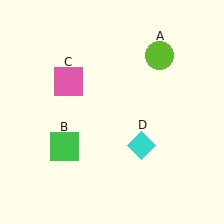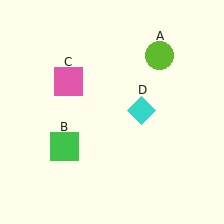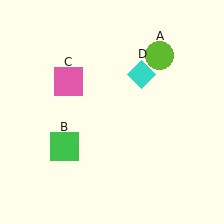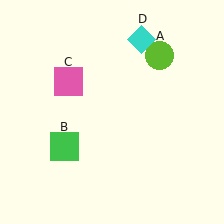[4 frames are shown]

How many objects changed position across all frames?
1 object changed position: cyan diamond (object D).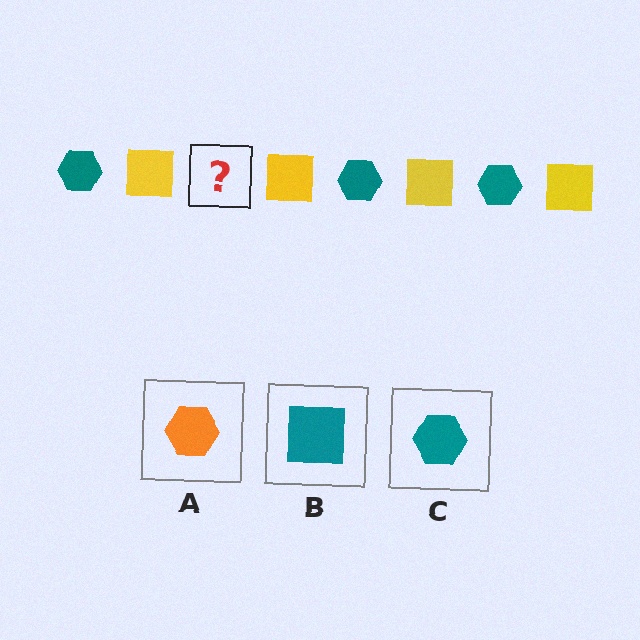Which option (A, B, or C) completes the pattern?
C.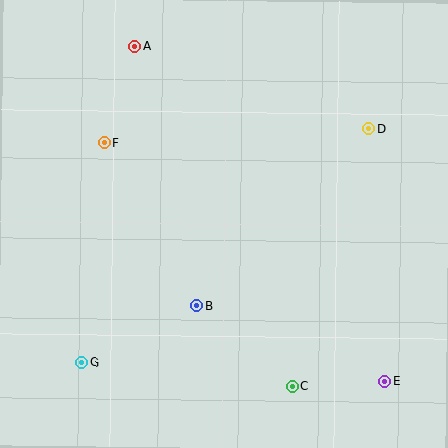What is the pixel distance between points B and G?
The distance between B and G is 128 pixels.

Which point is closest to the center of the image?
Point B at (197, 305) is closest to the center.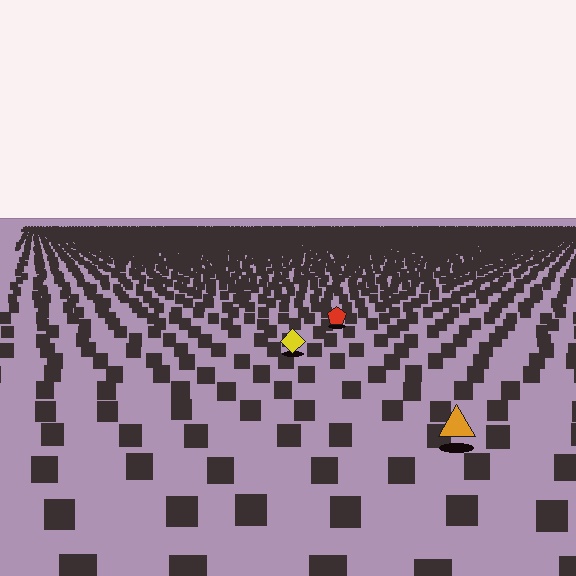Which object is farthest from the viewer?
The red pentagon is farthest from the viewer. It appears smaller and the ground texture around it is denser.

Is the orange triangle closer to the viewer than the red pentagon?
Yes. The orange triangle is closer — you can tell from the texture gradient: the ground texture is coarser near it.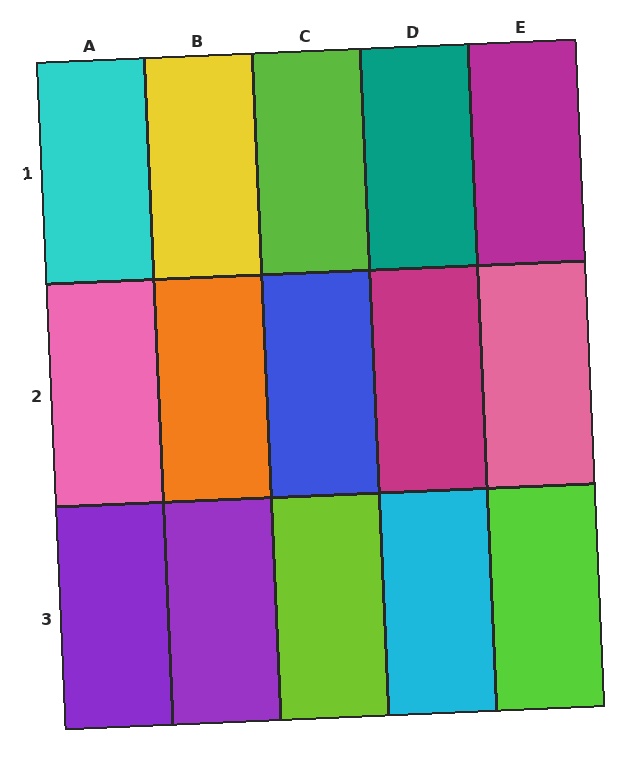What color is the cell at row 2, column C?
Blue.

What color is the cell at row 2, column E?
Pink.